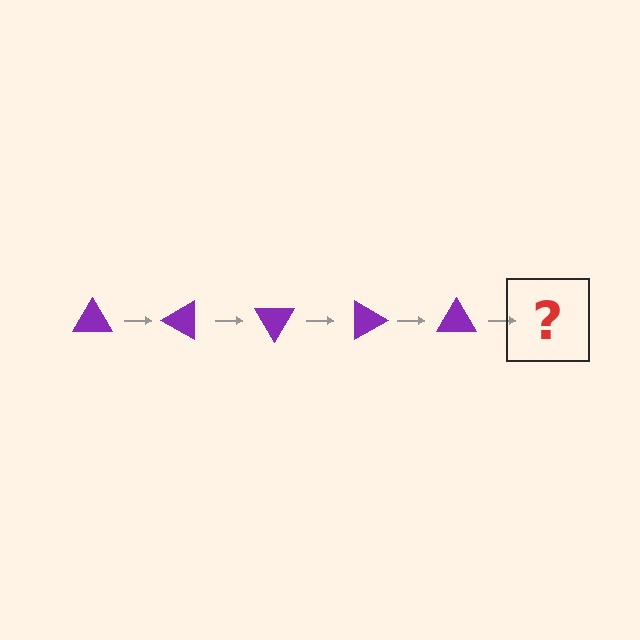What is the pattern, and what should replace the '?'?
The pattern is that the triangle rotates 30 degrees each step. The '?' should be a purple triangle rotated 150 degrees.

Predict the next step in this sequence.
The next step is a purple triangle rotated 150 degrees.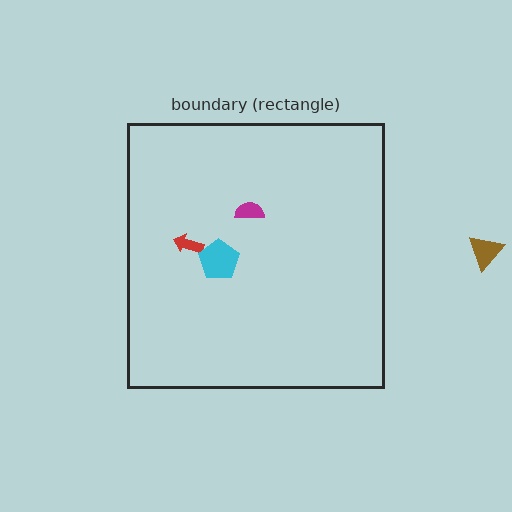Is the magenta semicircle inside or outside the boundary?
Inside.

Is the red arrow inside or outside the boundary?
Inside.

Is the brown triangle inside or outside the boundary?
Outside.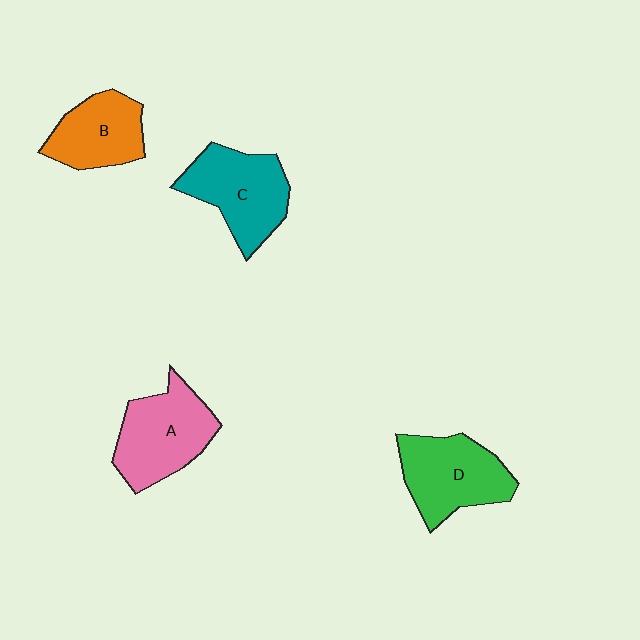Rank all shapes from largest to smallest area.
From largest to smallest: A (pink), C (teal), D (green), B (orange).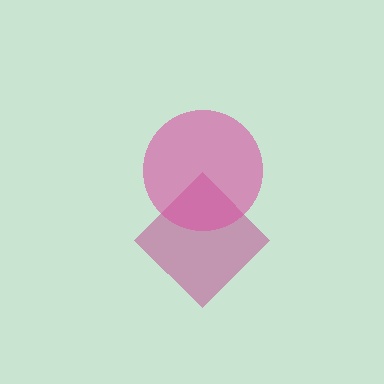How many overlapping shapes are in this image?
There are 2 overlapping shapes in the image.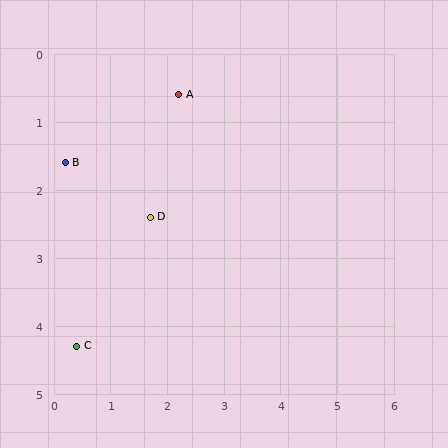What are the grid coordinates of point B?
Point B is at approximately (0.2, 1.6).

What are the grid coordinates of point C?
Point C is at approximately (0.4, 4.3).